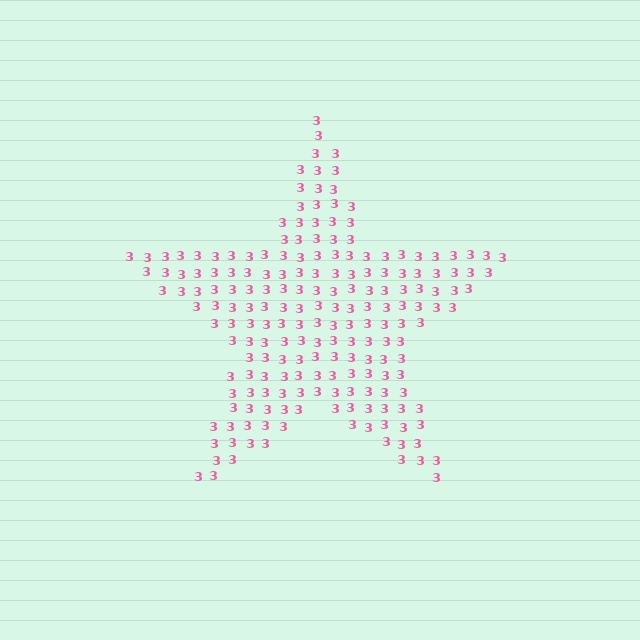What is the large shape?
The large shape is a star.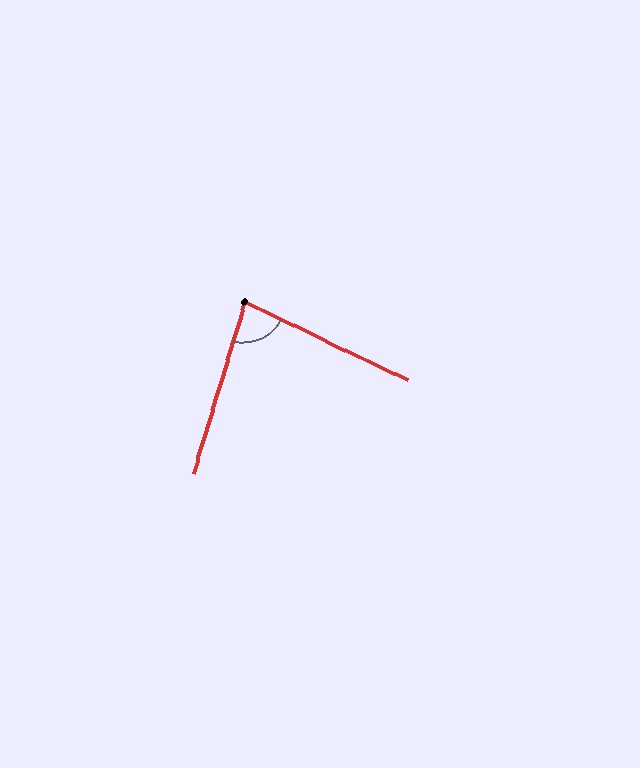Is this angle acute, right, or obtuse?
It is acute.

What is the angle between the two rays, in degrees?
Approximately 81 degrees.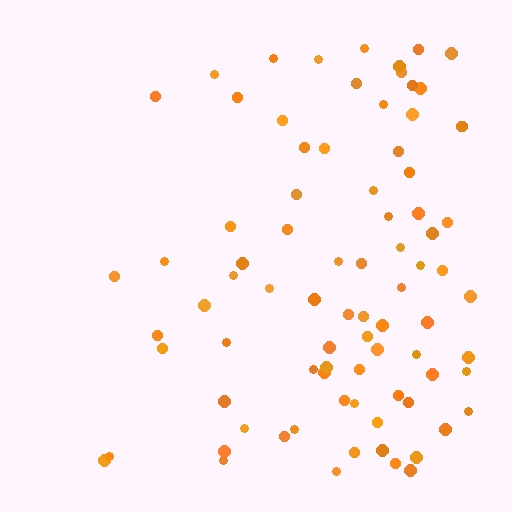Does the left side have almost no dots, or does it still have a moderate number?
Still a moderate number, just noticeably fewer than the right.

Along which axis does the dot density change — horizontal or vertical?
Horizontal.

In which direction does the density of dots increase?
From left to right, with the right side densest.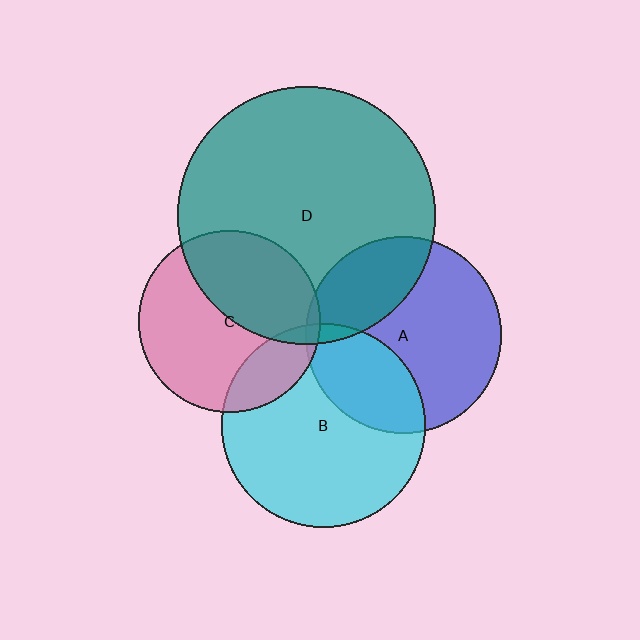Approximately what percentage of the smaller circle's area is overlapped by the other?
Approximately 40%.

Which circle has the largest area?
Circle D (teal).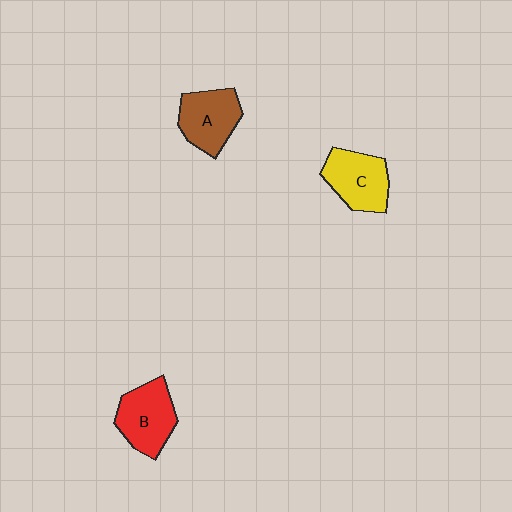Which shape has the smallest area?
Shape A (brown).